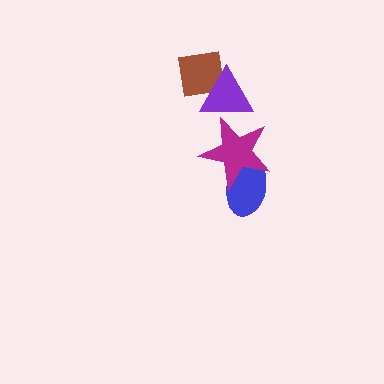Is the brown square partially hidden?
Yes, it is partially covered by another shape.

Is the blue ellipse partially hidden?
Yes, it is partially covered by another shape.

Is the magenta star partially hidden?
No, no other shape covers it.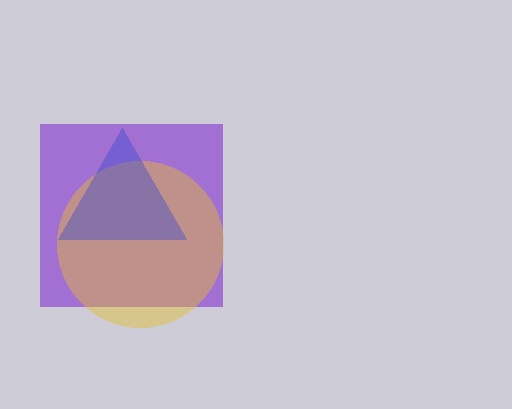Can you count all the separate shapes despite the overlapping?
Yes, there are 3 separate shapes.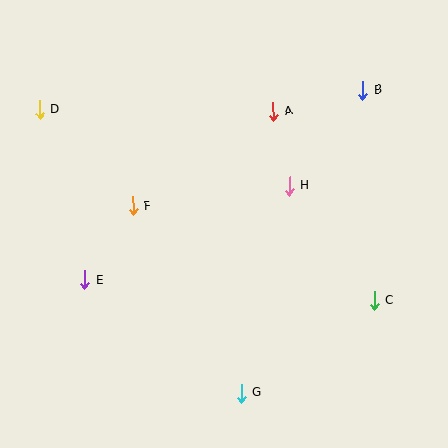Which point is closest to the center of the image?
Point H at (289, 186) is closest to the center.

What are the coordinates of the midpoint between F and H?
The midpoint between F and H is at (211, 196).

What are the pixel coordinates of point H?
Point H is at (289, 186).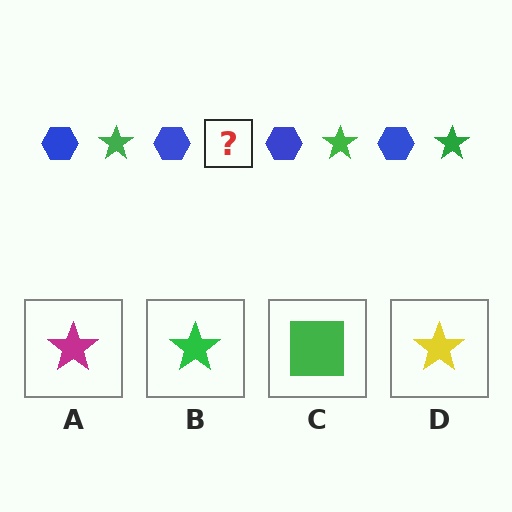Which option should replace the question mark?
Option B.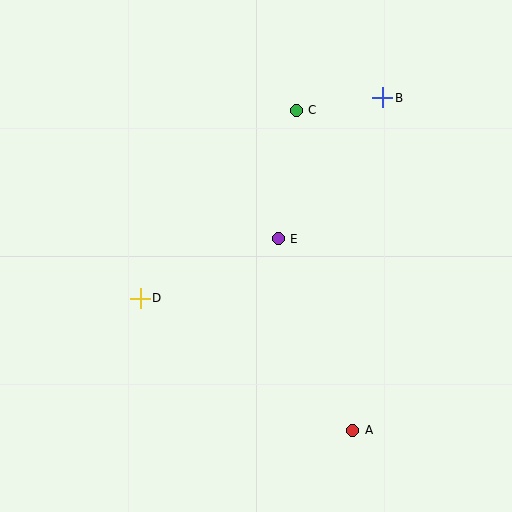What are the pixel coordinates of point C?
Point C is at (296, 110).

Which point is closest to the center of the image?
Point E at (278, 239) is closest to the center.